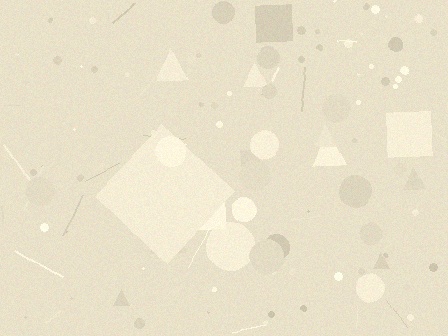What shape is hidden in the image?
A diamond is hidden in the image.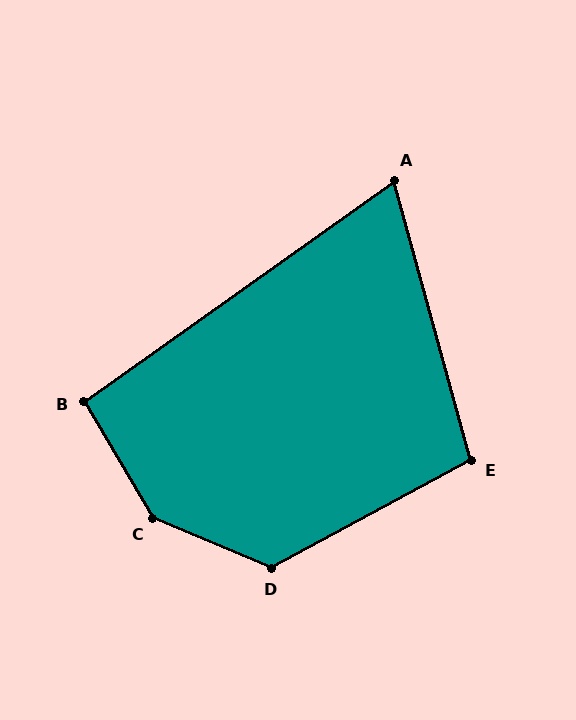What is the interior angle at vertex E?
Approximately 103 degrees (obtuse).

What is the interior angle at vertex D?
Approximately 129 degrees (obtuse).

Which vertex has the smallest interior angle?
A, at approximately 70 degrees.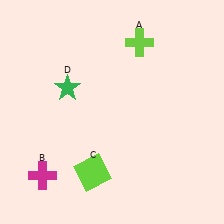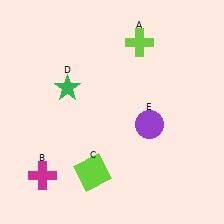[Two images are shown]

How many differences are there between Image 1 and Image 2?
There is 1 difference between the two images.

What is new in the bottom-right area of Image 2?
A purple circle (E) was added in the bottom-right area of Image 2.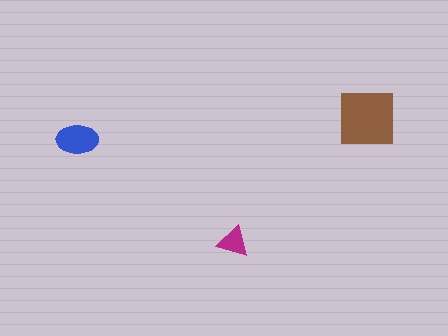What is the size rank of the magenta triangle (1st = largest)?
3rd.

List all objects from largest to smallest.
The brown square, the blue ellipse, the magenta triangle.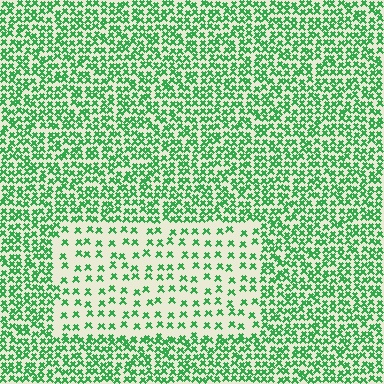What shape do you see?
I see a rectangle.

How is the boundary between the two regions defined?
The boundary is defined by a change in element density (approximately 2.4x ratio). All elements are the same color, size, and shape.